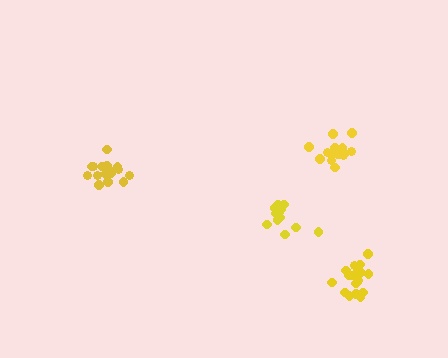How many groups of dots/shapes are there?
There are 4 groups.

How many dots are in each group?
Group 1: 15 dots, Group 2: 17 dots, Group 3: 17 dots, Group 4: 15 dots (64 total).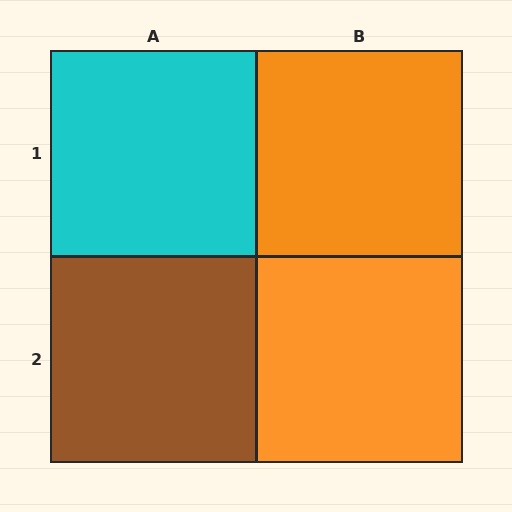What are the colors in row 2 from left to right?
Brown, orange.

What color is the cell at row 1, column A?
Cyan.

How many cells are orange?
2 cells are orange.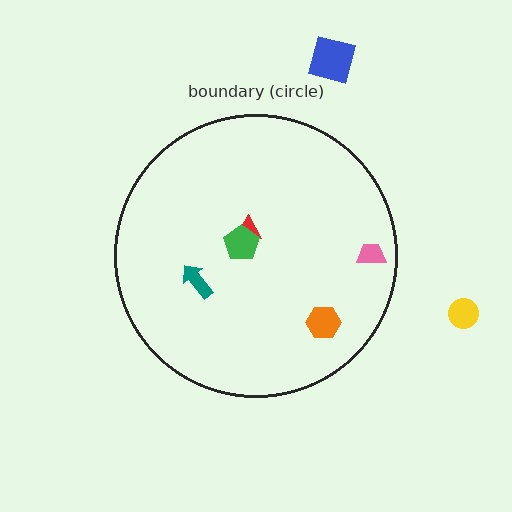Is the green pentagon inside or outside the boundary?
Inside.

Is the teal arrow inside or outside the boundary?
Inside.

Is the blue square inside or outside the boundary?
Outside.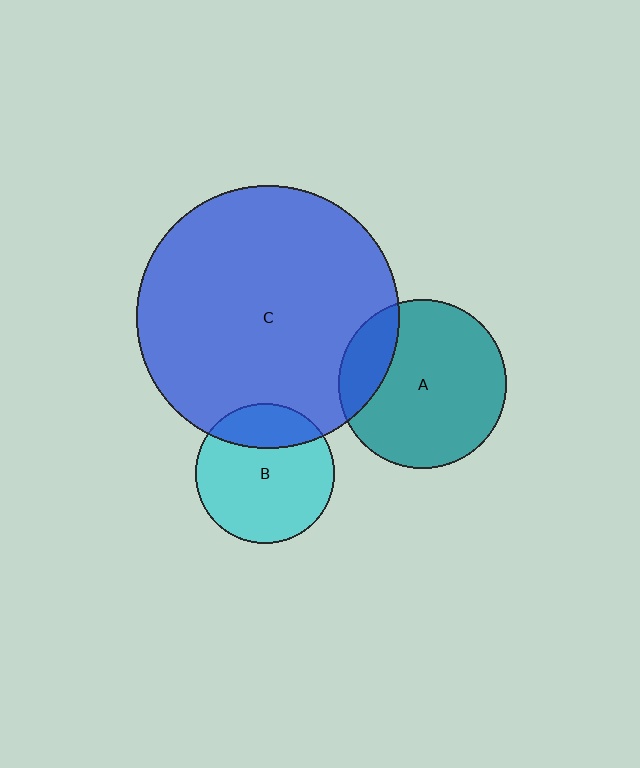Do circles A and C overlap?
Yes.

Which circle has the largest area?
Circle C (blue).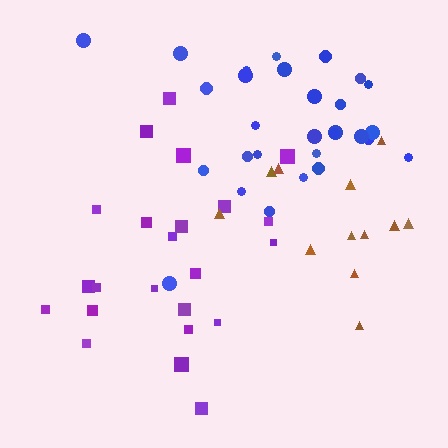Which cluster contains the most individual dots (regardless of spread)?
Blue (29).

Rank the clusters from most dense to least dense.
blue, purple, brown.